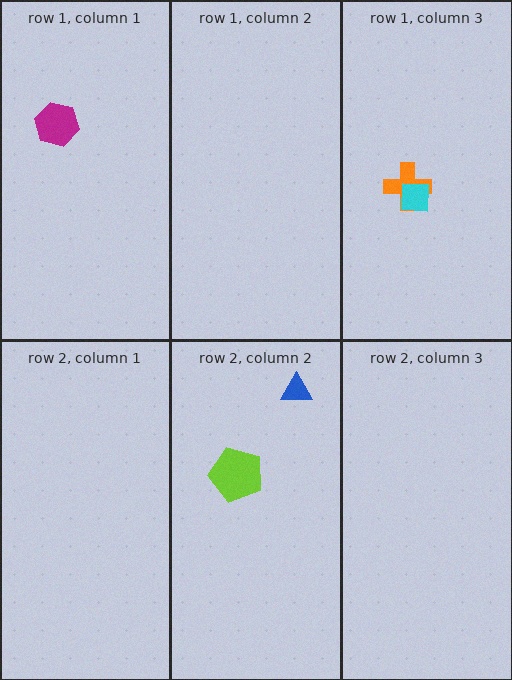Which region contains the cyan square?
The row 1, column 3 region.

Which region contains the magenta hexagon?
The row 1, column 1 region.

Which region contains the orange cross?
The row 1, column 3 region.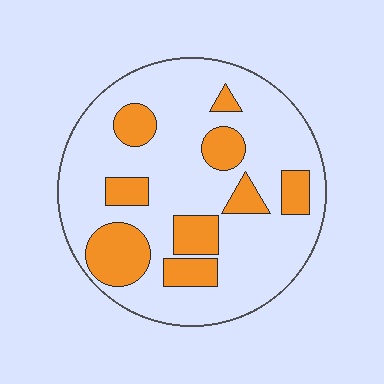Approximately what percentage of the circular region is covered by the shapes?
Approximately 25%.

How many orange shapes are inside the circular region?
9.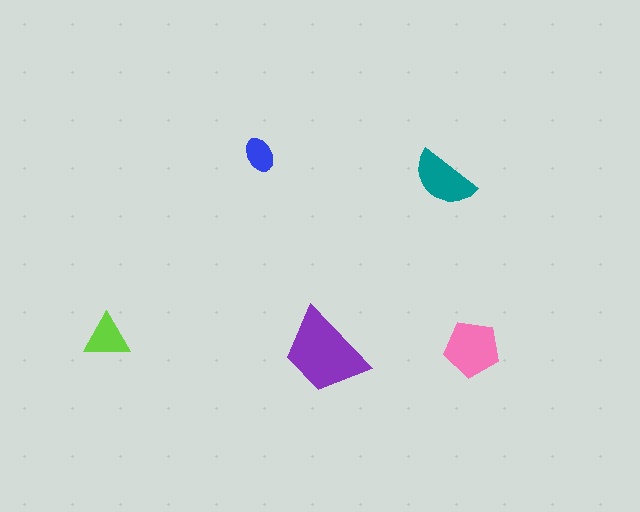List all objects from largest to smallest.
The purple trapezoid, the pink pentagon, the teal semicircle, the lime triangle, the blue ellipse.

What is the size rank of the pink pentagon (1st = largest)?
2nd.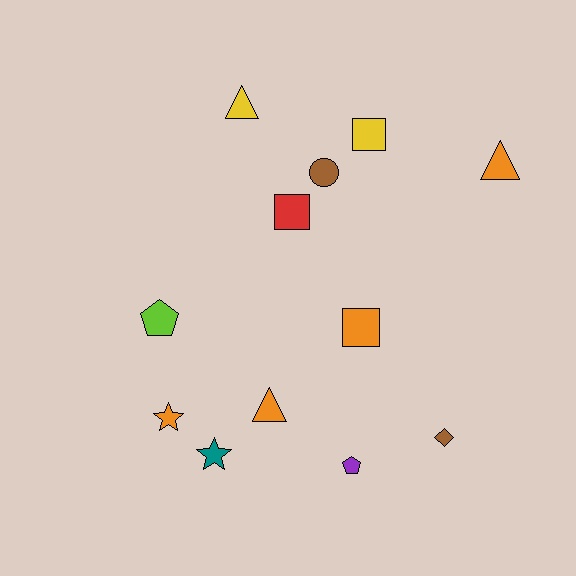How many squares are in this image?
There are 3 squares.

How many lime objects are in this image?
There is 1 lime object.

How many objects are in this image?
There are 12 objects.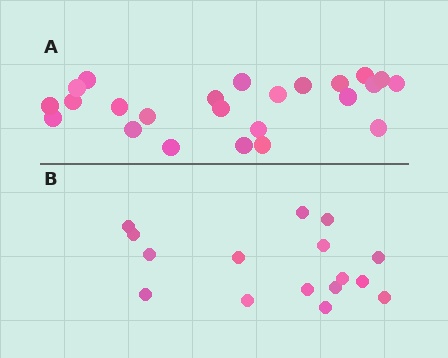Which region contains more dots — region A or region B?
Region A (the top region) has more dots.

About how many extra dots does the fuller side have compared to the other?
Region A has roughly 8 or so more dots than region B.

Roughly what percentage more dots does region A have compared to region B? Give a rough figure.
About 50% more.